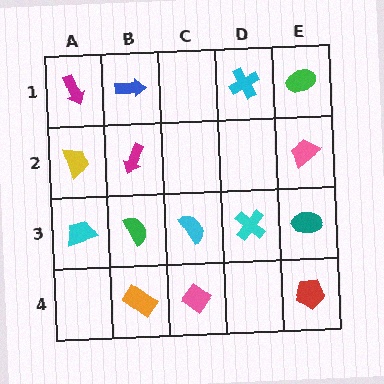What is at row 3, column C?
A cyan semicircle.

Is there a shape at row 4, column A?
No, that cell is empty.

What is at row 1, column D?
A cyan cross.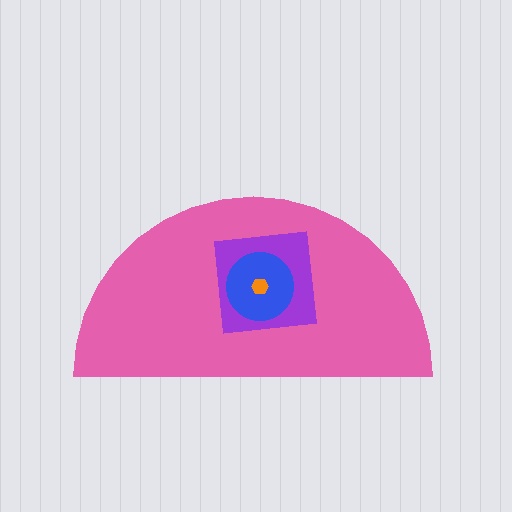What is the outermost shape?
The pink semicircle.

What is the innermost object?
The orange hexagon.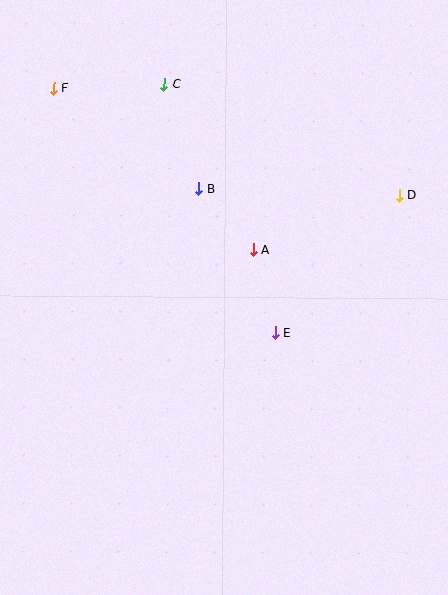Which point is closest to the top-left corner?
Point F is closest to the top-left corner.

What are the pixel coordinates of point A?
Point A is at (254, 250).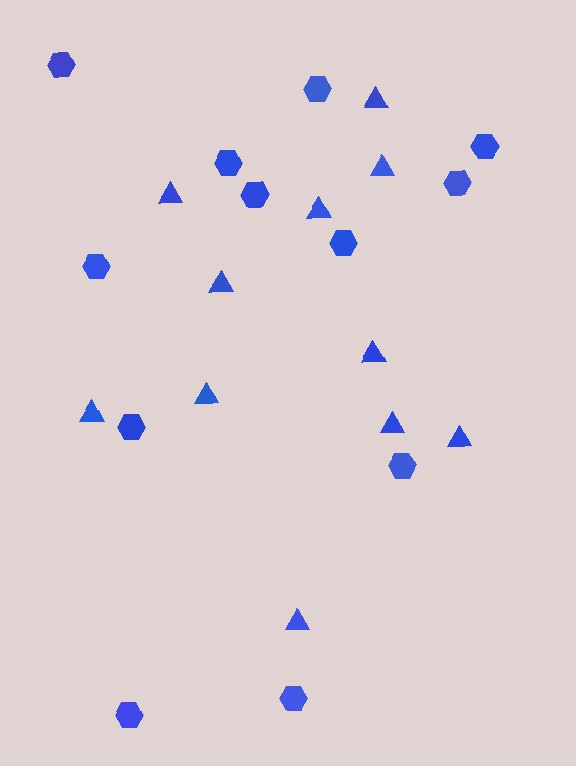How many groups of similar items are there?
There are 2 groups: one group of triangles (11) and one group of hexagons (12).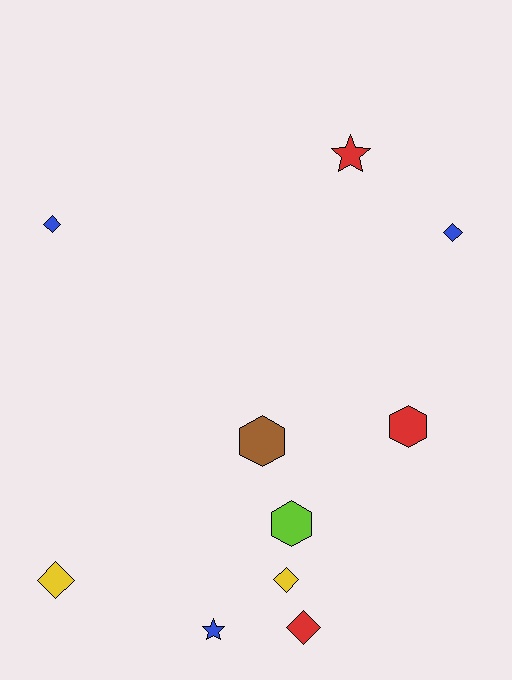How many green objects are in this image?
There are no green objects.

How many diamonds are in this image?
There are 5 diamonds.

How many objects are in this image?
There are 10 objects.